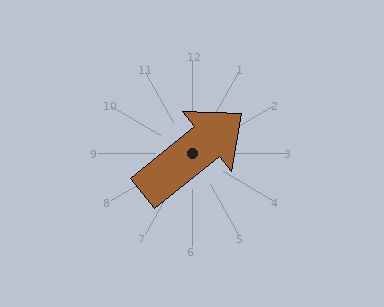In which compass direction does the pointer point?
Northeast.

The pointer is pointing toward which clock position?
Roughly 2 o'clock.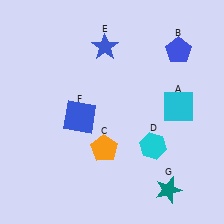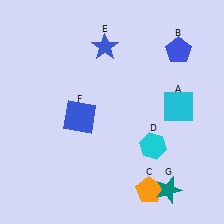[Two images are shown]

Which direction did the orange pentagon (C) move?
The orange pentagon (C) moved right.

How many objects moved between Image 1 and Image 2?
1 object moved between the two images.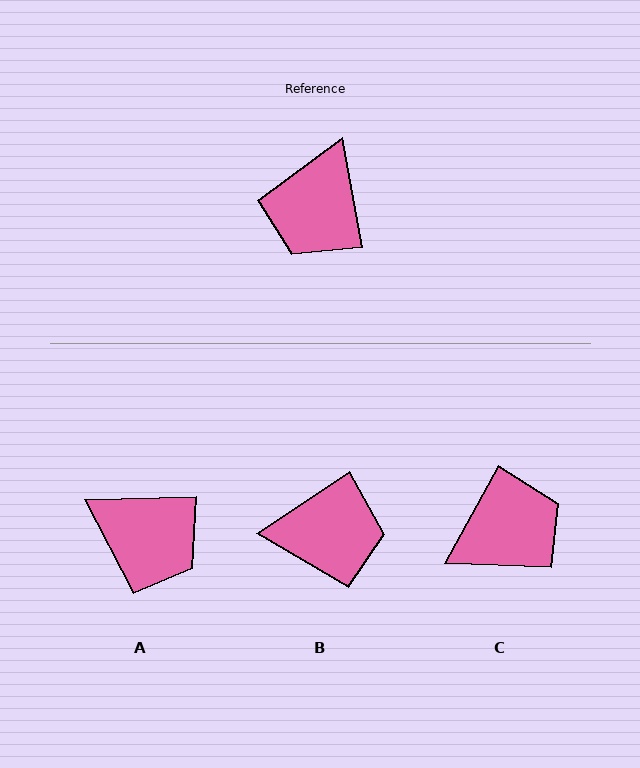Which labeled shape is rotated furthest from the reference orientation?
C, about 141 degrees away.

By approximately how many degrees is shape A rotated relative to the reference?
Approximately 81 degrees counter-clockwise.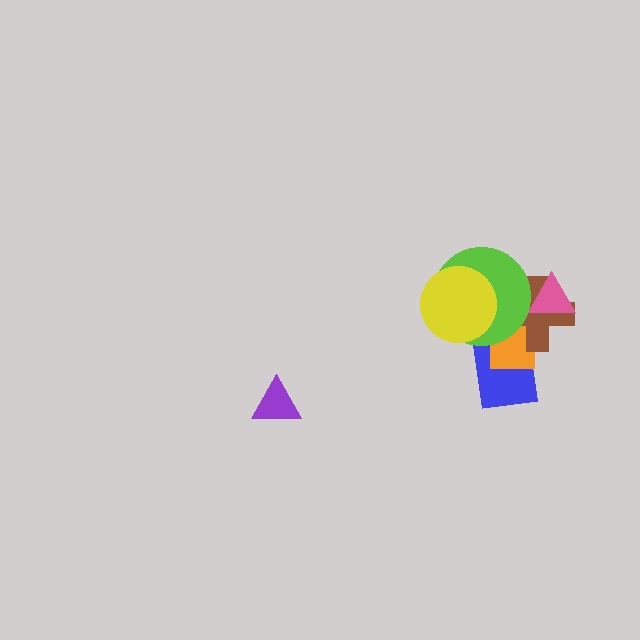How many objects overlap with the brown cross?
4 objects overlap with the brown cross.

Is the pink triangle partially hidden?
No, no other shape covers it.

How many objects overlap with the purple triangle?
0 objects overlap with the purple triangle.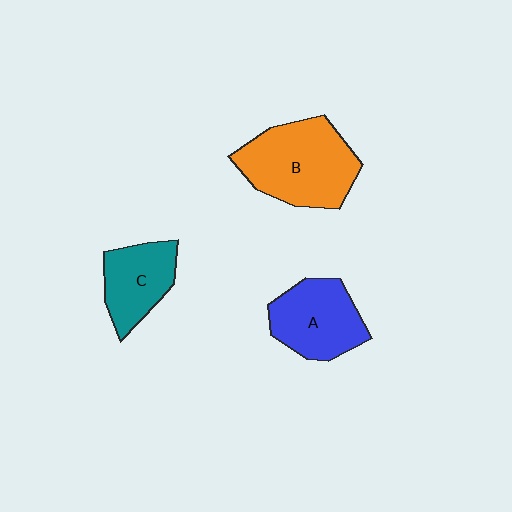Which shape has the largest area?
Shape B (orange).